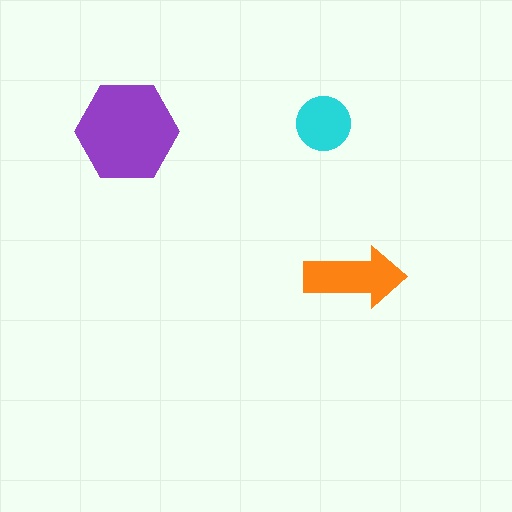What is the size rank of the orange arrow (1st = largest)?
2nd.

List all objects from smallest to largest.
The cyan circle, the orange arrow, the purple hexagon.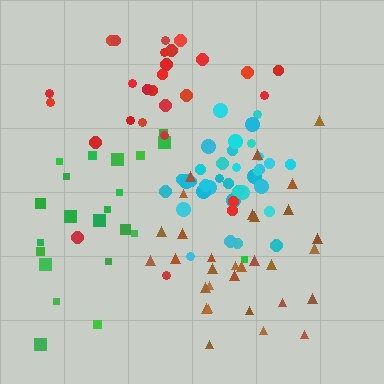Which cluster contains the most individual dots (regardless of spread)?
Cyan (35).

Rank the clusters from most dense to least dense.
cyan, brown, red, green.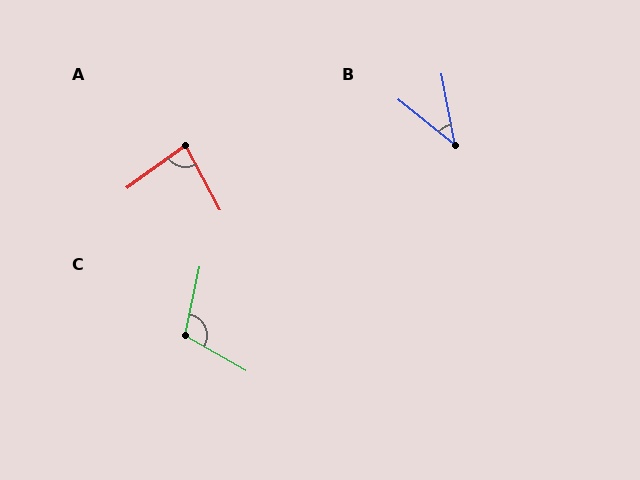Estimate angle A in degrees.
Approximately 82 degrees.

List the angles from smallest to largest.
B (41°), A (82°), C (108°).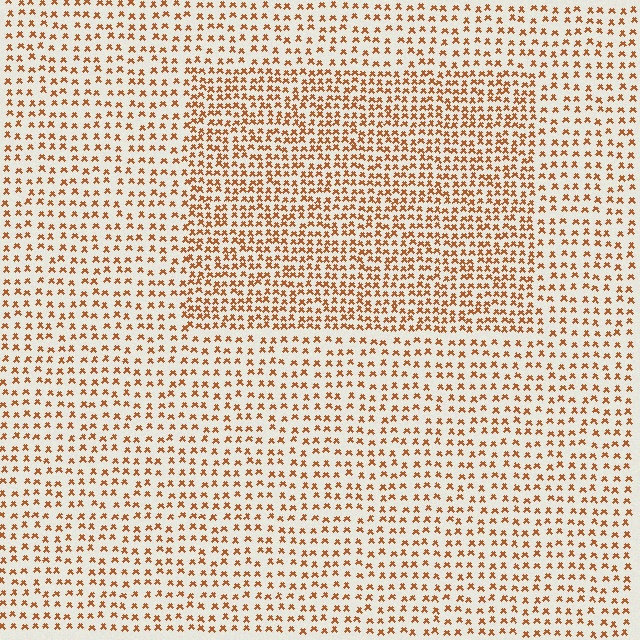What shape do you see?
I see a rectangle.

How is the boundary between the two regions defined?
The boundary is defined by a change in element density (approximately 1.7x ratio). All elements are the same color, size, and shape.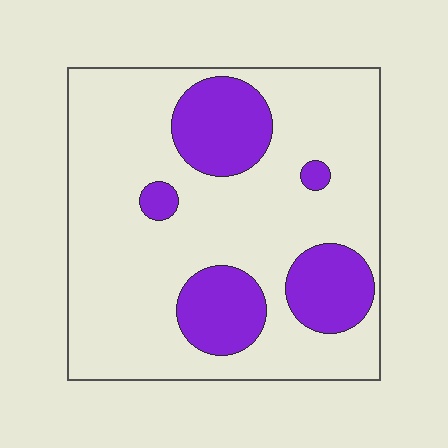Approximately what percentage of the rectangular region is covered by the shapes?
Approximately 25%.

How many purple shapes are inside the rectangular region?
5.